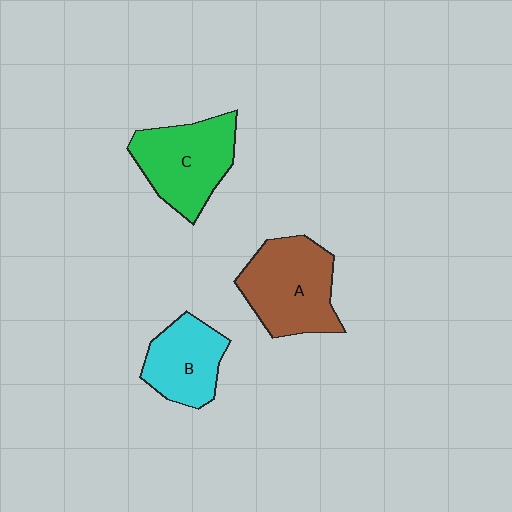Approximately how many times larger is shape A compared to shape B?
Approximately 1.4 times.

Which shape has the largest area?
Shape A (brown).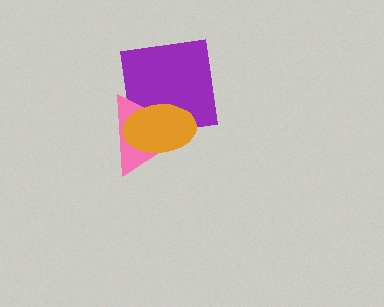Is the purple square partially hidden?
Yes, it is partially covered by another shape.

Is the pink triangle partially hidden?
Yes, it is partially covered by another shape.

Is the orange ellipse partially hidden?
No, no other shape covers it.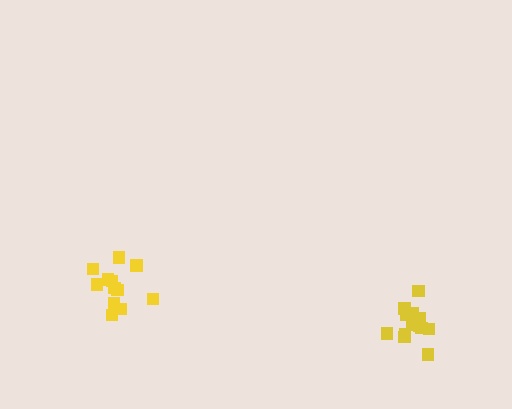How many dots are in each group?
Group 1: 12 dots, Group 2: 15 dots (27 total).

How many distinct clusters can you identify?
There are 2 distinct clusters.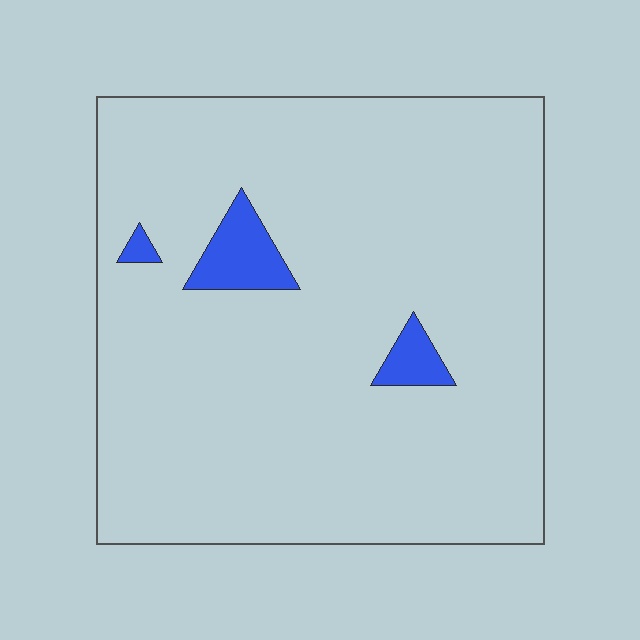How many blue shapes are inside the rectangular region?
3.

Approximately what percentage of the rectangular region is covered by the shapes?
Approximately 5%.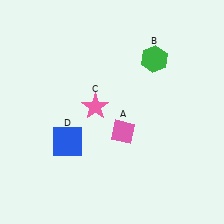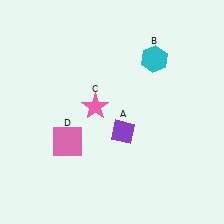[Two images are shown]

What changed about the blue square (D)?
In Image 1, D is blue. In Image 2, it changed to pink.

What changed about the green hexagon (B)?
In Image 1, B is green. In Image 2, it changed to cyan.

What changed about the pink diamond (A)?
In Image 1, A is pink. In Image 2, it changed to purple.